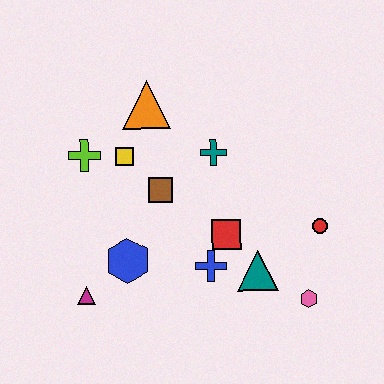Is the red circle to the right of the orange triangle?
Yes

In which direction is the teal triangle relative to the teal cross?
The teal triangle is below the teal cross.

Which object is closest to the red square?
The blue cross is closest to the red square.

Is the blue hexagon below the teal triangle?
No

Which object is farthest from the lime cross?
The pink hexagon is farthest from the lime cross.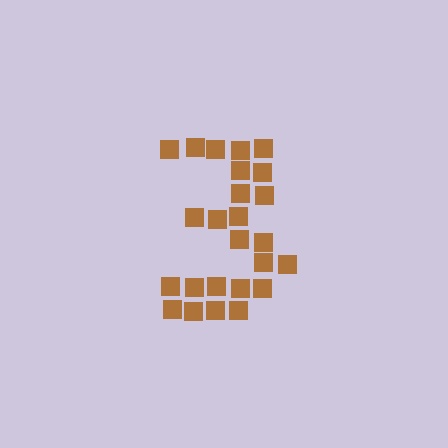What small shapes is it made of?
It is made of small squares.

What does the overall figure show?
The overall figure shows the digit 3.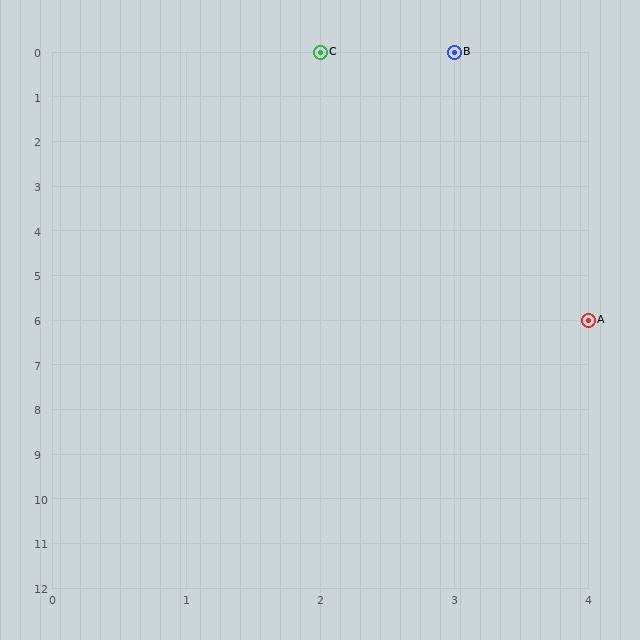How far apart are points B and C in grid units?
Points B and C are 1 column apart.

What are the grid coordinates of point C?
Point C is at grid coordinates (2, 0).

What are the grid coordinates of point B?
Point B is at grid coordinates (3, 0).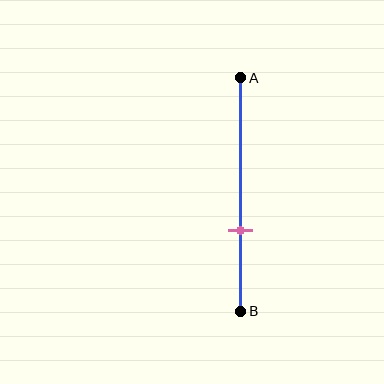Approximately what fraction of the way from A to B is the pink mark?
The pink mark is approximately 65% of the way from A to B.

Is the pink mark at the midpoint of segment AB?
No, the mark is at about 65% from A, not at the 50% midpoint.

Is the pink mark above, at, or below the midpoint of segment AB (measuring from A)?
The pink mark is below the midpoint of segment AB.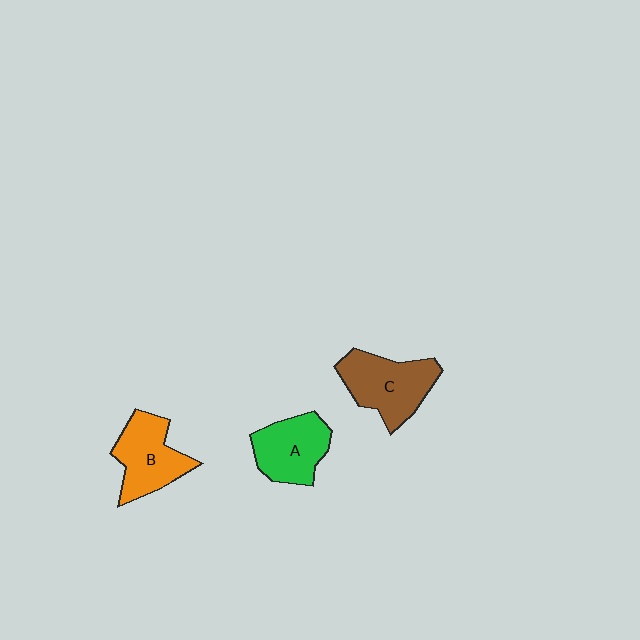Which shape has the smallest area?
Shape A (green).